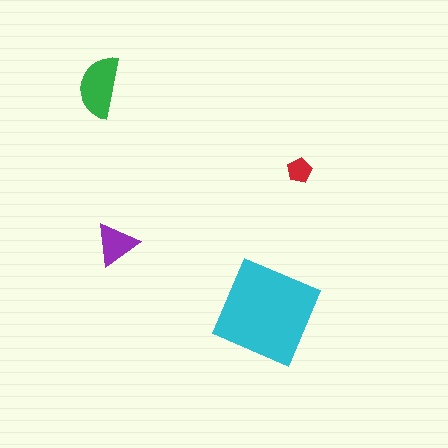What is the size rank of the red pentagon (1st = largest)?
4th.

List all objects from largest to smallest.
The cyan diamond, the green semicircle, the purple triangle, the red pentagon.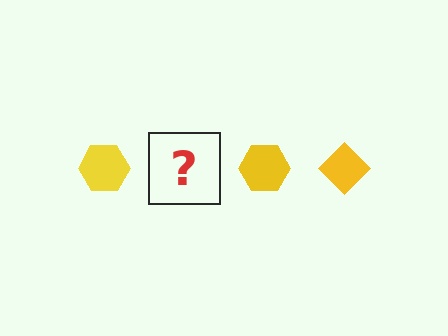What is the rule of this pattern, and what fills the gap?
The rule is that the pattern cycles through hexagon, diamond shapes in yellow. The gap should be filled with a yellow diamond.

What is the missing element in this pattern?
The missing element is a yellow diamond.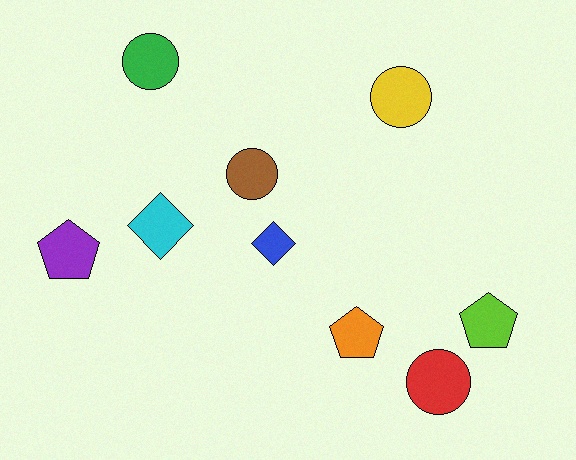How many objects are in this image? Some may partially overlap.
There are 9 objects.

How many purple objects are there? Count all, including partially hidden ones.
There is 1 purple object.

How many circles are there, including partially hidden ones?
There are 4 circles.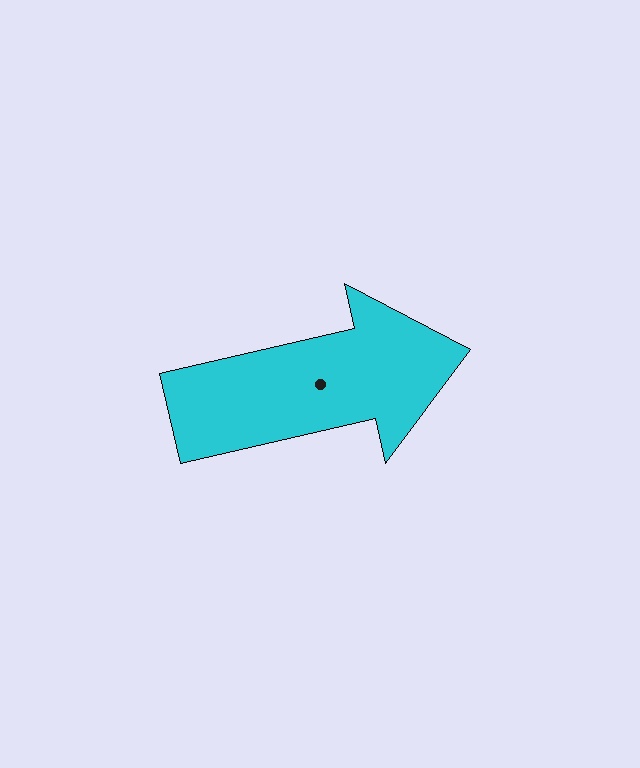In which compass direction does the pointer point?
East.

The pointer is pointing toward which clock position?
Roughly 3 o'clock.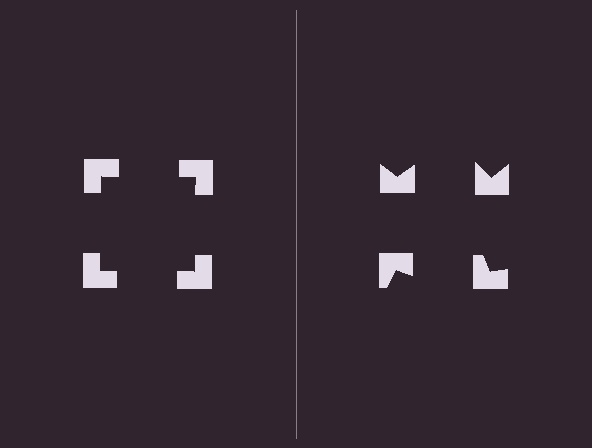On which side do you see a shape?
An illusory square appears on the left side. On the right side the wedge cuts are rotated, so no coherent shape forms.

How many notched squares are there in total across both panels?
8 — 4 on each side.